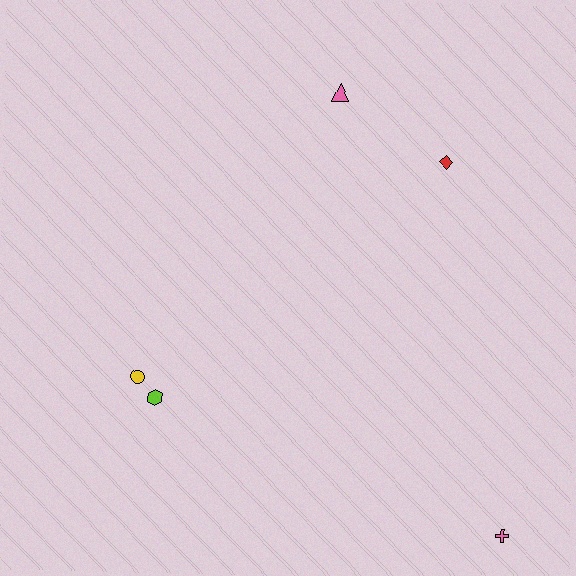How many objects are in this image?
There are 5 objects.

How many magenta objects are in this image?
There are no magenta objects.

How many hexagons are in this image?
There is 1 hexagon.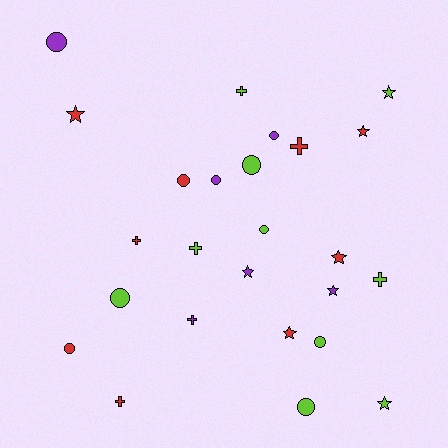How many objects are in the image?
There are 25 objects.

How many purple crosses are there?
There is 1 purple cross.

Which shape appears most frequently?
Circle, with 10 objects.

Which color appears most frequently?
Lime, with 10 objects.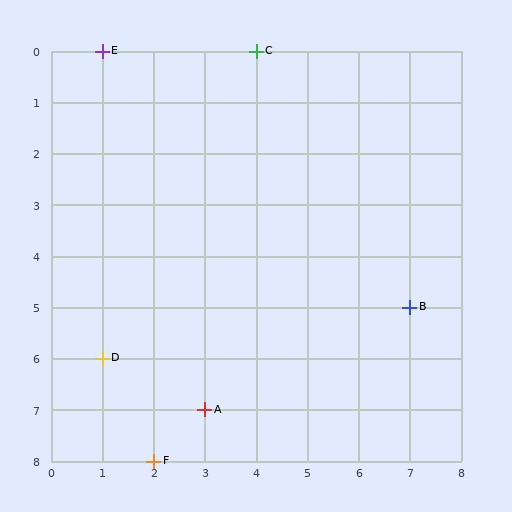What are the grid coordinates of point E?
Point E is at grid coordinates (1, 0).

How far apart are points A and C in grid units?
Points A and C are 1 column and 7 rows apart (about 7.1 grid units diagonally).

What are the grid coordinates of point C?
Point C is at grid coordinates (4, 0).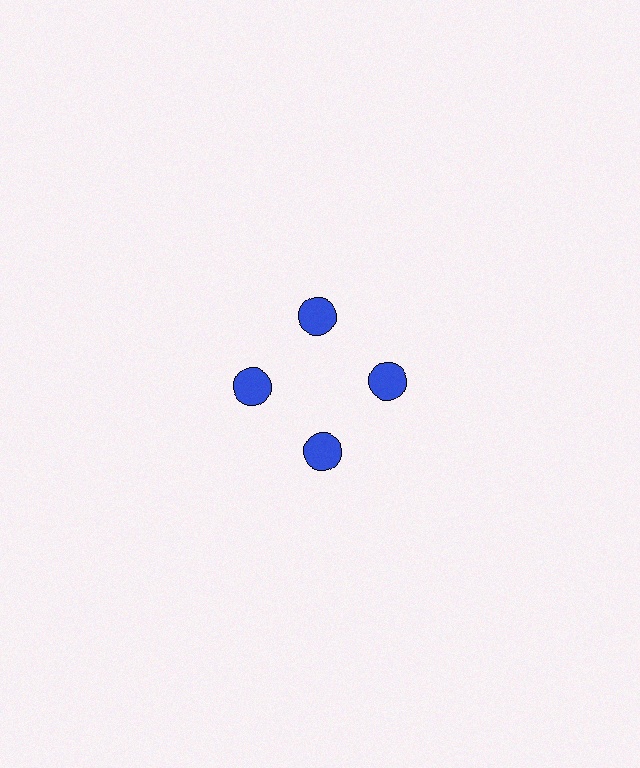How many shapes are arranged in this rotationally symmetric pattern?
There are 4 shapes, arranged in 4 groups of 1.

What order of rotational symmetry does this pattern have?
This pattern has 4-fold rotational symmetry.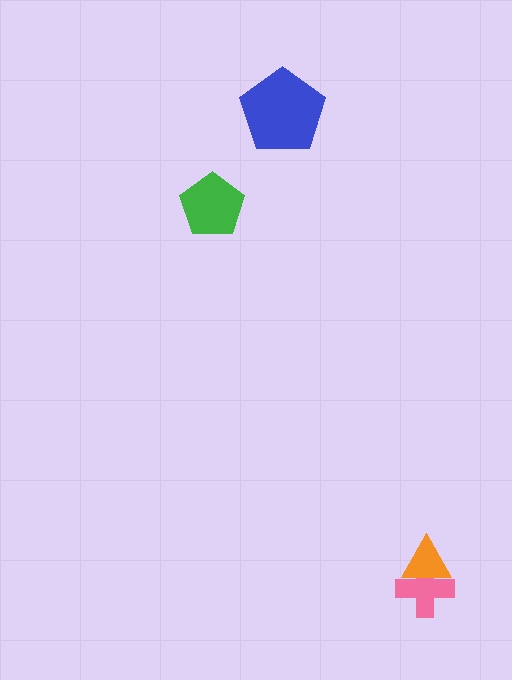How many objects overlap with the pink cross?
1 object overlaps with the pink cross.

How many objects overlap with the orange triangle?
1 object overlaps with the orange triangle.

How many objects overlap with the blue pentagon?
0 objects overlap with the blue pentagon.